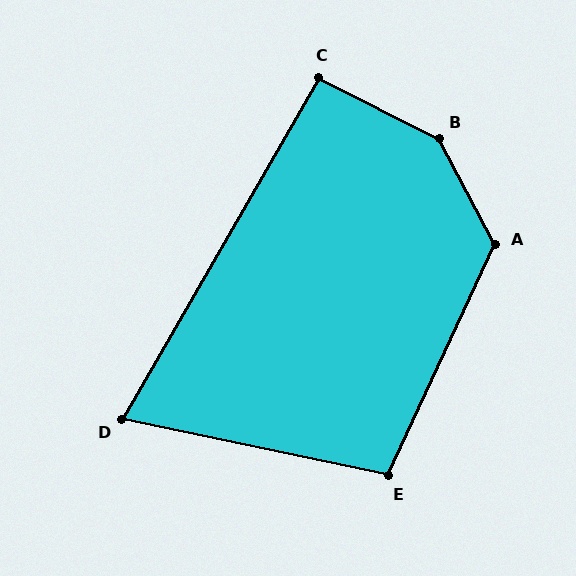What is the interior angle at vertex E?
Approximately 103 degrees (obtuse).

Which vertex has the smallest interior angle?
D, at approximately 72 degrees.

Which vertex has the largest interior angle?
B, at approximately 145 degrees.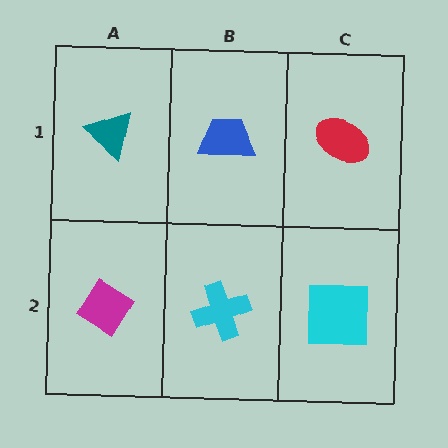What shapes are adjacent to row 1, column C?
A cyan square (row 2, column C), a blue trapezoid (row 1, column B).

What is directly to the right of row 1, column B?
A red ellipse.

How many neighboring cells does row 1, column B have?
3.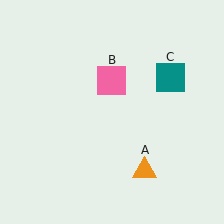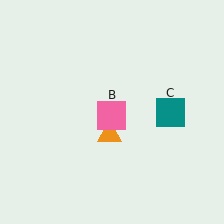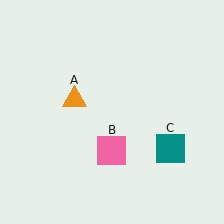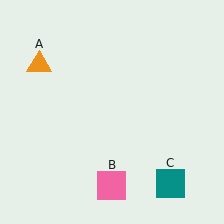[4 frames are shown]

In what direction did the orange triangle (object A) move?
The orange triangle (object A) moved up and to the left.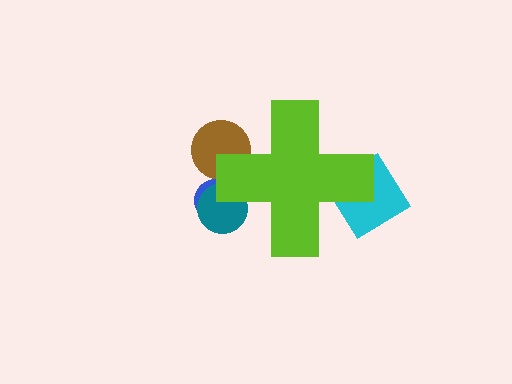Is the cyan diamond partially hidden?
Yes, the cyan diamond is partially hidden behind the lime cross.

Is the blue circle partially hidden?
Yes, the blue circle is partially hidden behind the lime cross.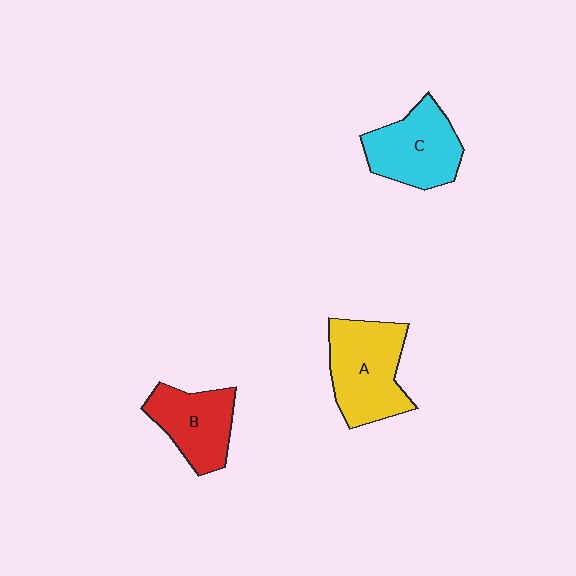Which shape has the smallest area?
Shape B (red).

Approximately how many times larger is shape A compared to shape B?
Approximately 1.3 times.